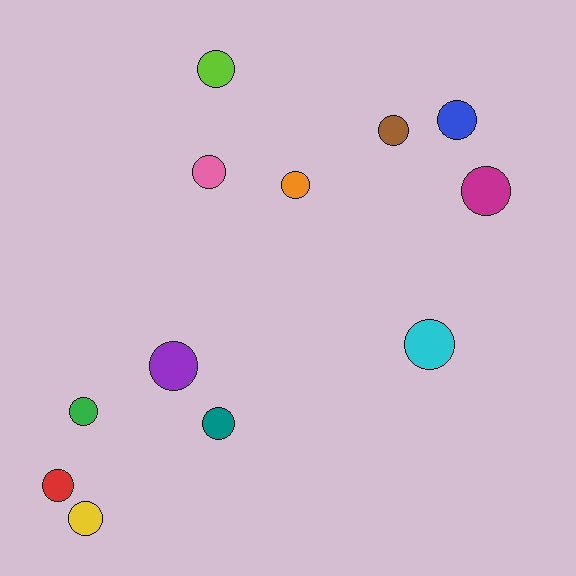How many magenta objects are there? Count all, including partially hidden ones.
There is 1 magenta object.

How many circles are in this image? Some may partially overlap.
There are 12 circles.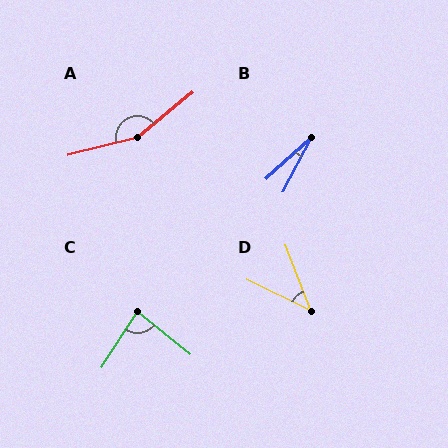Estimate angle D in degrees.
Approximately 43 degrees.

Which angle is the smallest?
B, at approximately 20 degrees.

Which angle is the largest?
A, at approximately 154 degrees.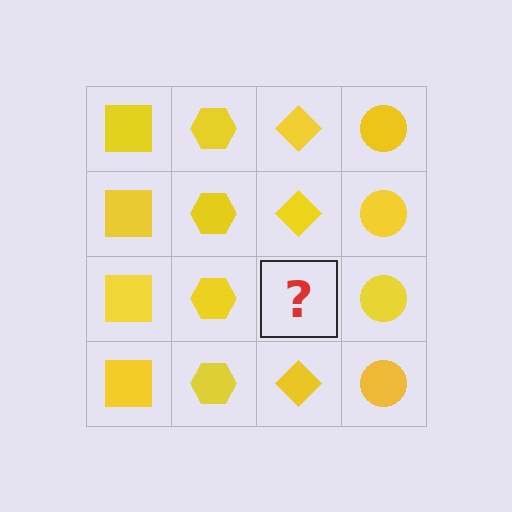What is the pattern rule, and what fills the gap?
The rule is that each column has a consistent shape. The gap should be filled with a yellow diamond.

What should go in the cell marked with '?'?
The missing cell should contain a yellow diamond.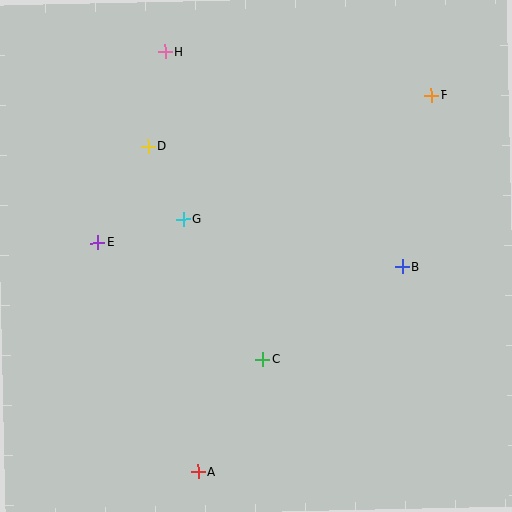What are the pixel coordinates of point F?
Point F is at (431, 95).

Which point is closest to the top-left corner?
Point H is closest to the top-left corner.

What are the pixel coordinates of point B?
Point B is at (402, 267).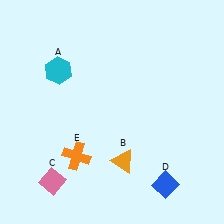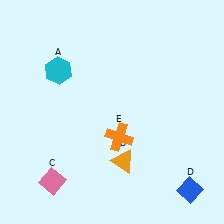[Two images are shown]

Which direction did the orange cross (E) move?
The orange cross (E) moved right.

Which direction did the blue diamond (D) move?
The blue diamond (D) moved right.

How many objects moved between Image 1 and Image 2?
2 objects moved between the two images.